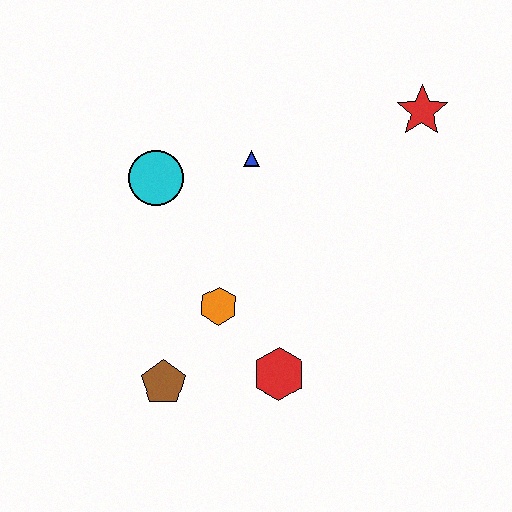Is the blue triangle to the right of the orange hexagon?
Yes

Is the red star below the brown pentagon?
No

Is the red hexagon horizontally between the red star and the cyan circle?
Yes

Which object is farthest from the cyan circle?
The red star is farthest from the cyan circle.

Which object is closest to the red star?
The blue triangle is closest to the red star.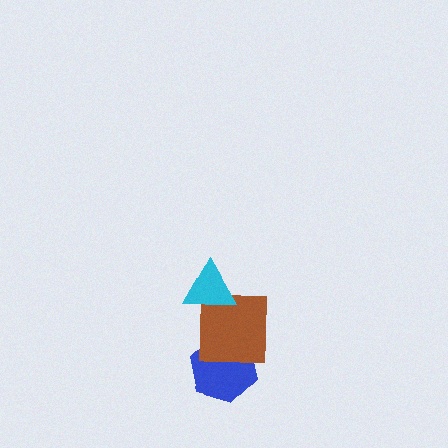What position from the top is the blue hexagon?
The blue hexagon is 3rd from the top.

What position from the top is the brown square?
The brown square is 2nd from the top.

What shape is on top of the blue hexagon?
The brown square is on top of the blue hexagon.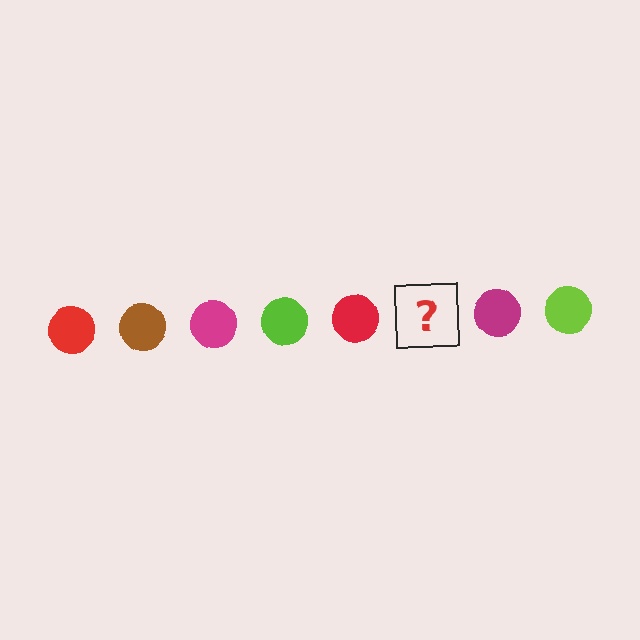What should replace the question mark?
The question mark should be replaced with a brown circle.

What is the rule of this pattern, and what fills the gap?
The rule is that the pattern cycles through red, brown, magenta, lime circles. The gap should be filled with a brown circle.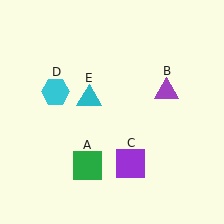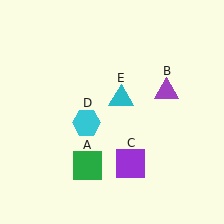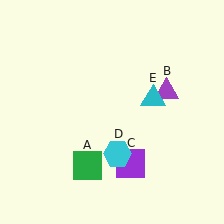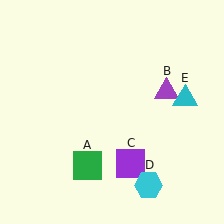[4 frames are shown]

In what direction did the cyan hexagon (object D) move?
The cyan hexagon (object D) moved down and to the right.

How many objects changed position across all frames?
2 objects changed position: cyan hexagon (object D), cyan triangle (object E).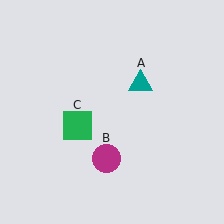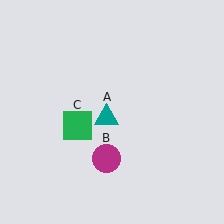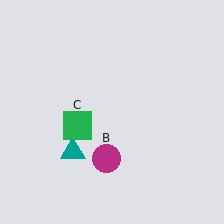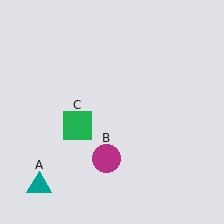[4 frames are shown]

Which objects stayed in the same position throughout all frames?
Magenta circle (object B) and green square (object C) remained stationary.